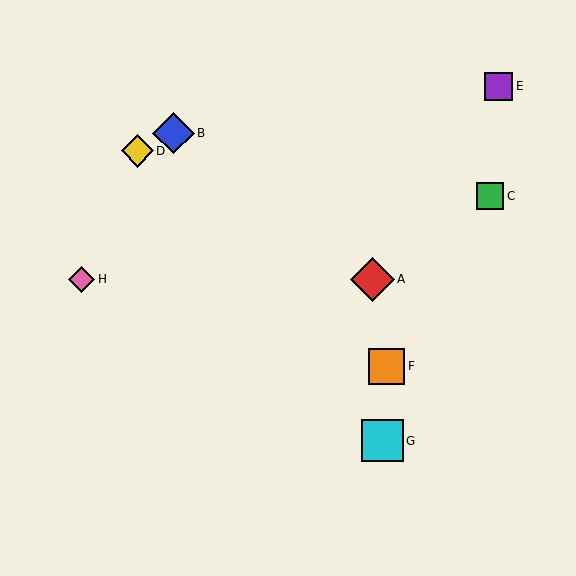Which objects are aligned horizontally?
Objects A, H are aligned horizontally.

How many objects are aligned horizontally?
2 objects (A, H) are aligned horizontally.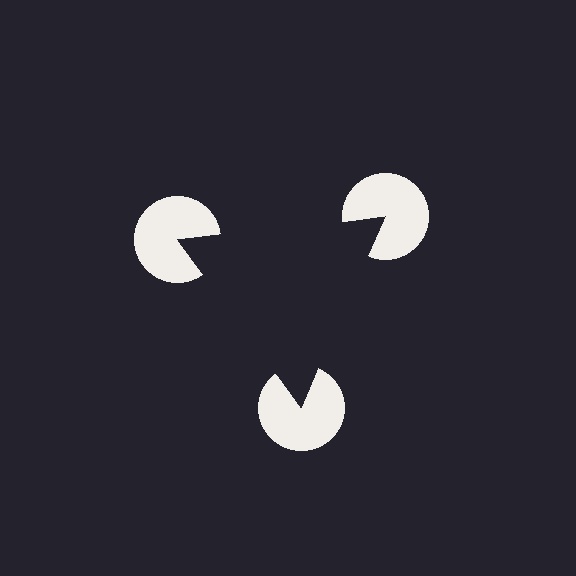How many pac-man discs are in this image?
There are 3 — one at each vertex of the illusory triangle.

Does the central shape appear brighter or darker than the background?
It typically appears slightly darker than the background, even though no actual brightness change is drawn.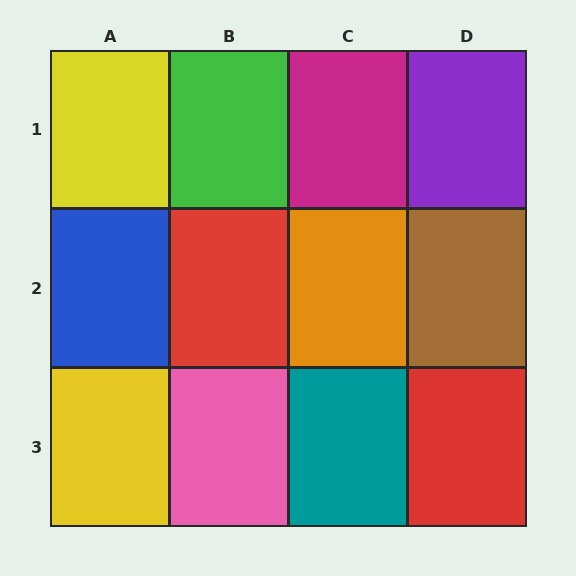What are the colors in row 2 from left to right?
Blue, red, orange, brown.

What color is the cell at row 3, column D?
Red.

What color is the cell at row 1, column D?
Purple.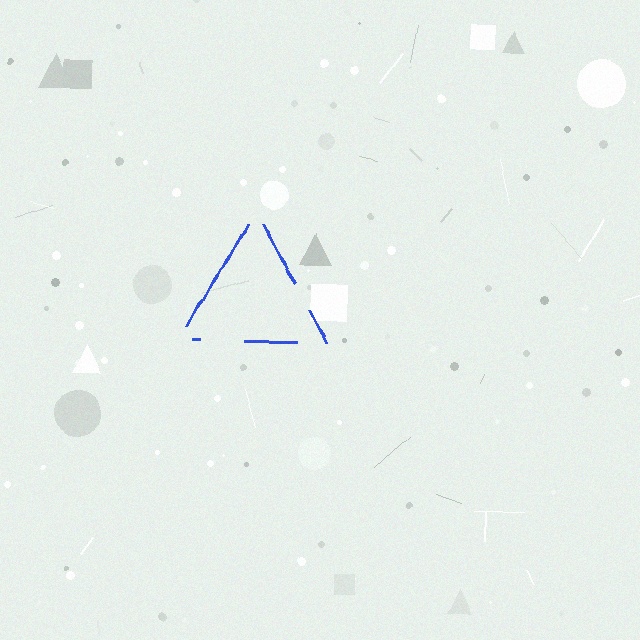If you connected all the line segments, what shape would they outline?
They would outline a triangle.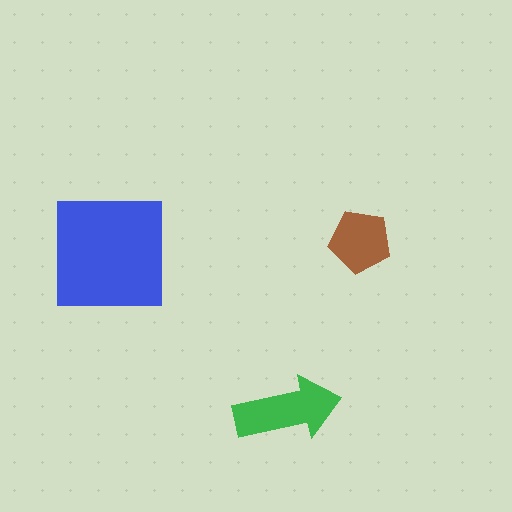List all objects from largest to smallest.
The blue square, the green arrow, the brown pentagon.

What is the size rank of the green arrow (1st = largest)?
2nd.